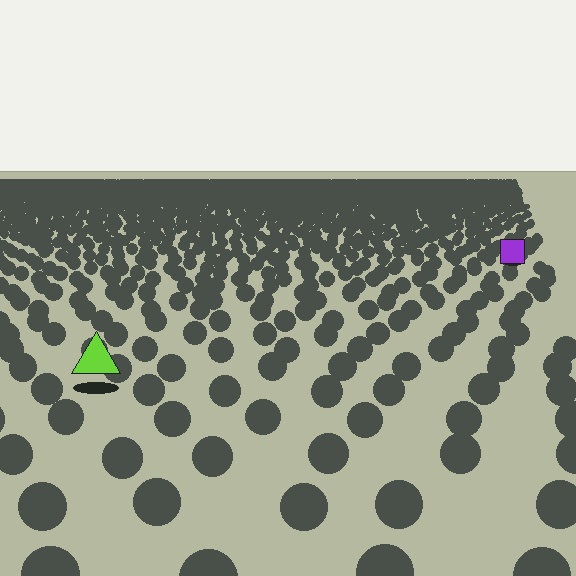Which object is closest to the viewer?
The lime triangle is closest. The texture marks near it are larger and more spread out.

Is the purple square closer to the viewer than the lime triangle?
No. The lime triangle is closer — you can tell from the texture gradient: the ground texture is coarser near it.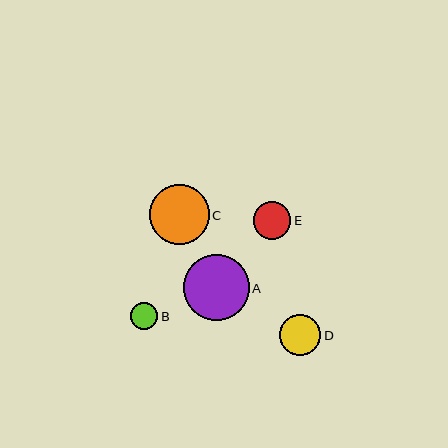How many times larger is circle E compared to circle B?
Circle E is approximately 1.4 times the size of circle B.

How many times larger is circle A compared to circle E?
Circle A is approximately 1.8 times the size of circle E.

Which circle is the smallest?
Circle B is the smallest with a size of approximately 28 pixels.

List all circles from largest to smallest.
From largest to smallest: A, C, D, E, B.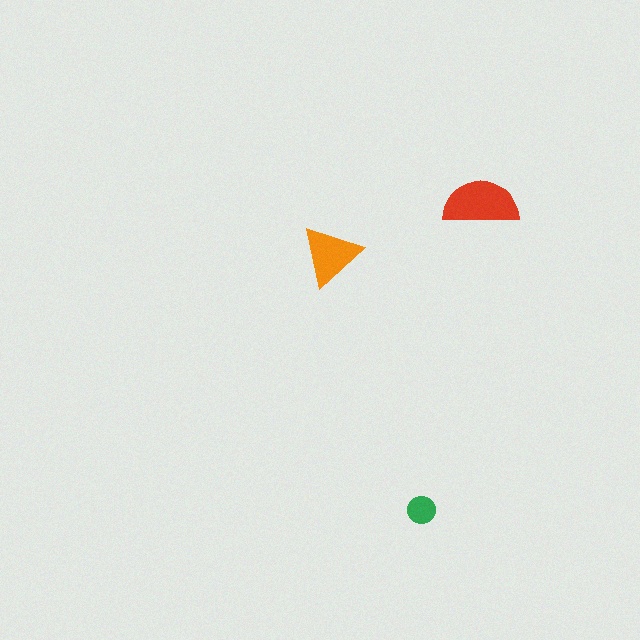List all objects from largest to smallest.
The red semicircle, the orange triangle, the green circle.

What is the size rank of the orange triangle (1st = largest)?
2nd.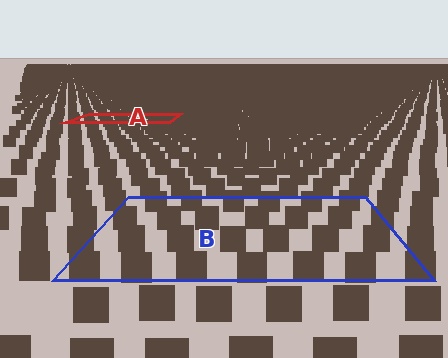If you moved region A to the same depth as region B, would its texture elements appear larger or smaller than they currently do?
They would appear larger. At a closer depth, the same texture elements are projected at a bigger on-screen size.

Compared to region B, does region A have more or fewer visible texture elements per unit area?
Region A has more texture elements per unit area — they are packed more densely because it is farther away.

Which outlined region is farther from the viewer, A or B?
Region A is farther from the viewer — the texture elements inside it appear smaller and more densely packed.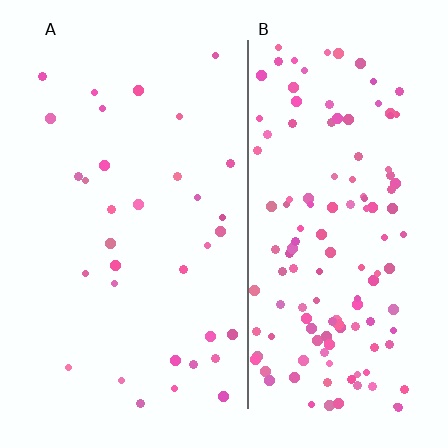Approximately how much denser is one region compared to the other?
Approximately 4.1× — region B over region A.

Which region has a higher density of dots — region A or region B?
B (the right).